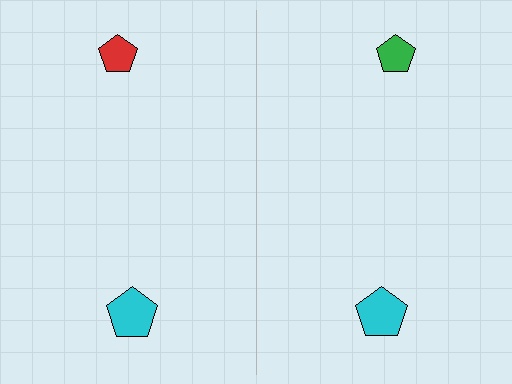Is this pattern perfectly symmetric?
No, the pattern is not perfectly symmetric. The green pentagon on the right side breaks the symmetry — its mirror counterpart is red.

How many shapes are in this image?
There are 4 shapes in this image.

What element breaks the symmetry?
The green pentagon on the right side breaks the symmetry — its mirror counterpart is red.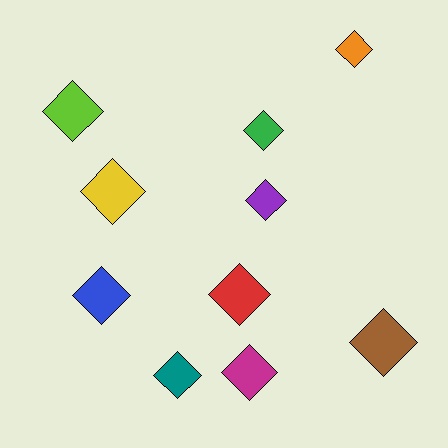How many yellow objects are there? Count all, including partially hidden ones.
There is 1 yellow object.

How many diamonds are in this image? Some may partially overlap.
There are 10 diamonds.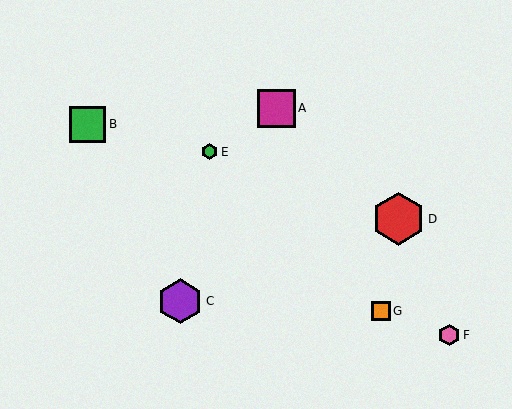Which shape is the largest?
The red hexagon (labeled D) is the largest.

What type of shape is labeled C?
Shape C is a purple hexagon.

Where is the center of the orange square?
The center of the orange square is at (381, 311).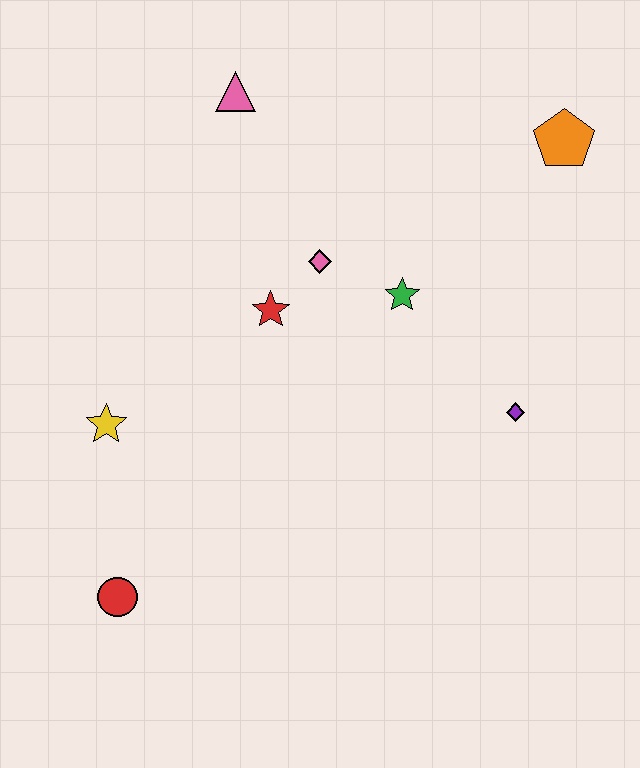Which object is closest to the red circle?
The yellow star is closest to the red circle.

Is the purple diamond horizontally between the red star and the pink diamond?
No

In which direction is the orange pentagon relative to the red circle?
The orange pentagon is above the red circle.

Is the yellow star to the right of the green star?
No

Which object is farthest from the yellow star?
The orange pentagon is farthest from the yellow star.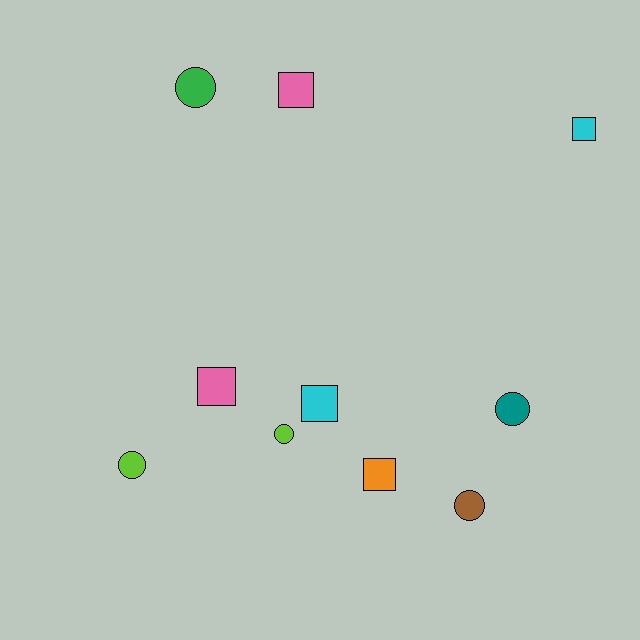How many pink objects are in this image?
There are 2 pink objects.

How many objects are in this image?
There are 10 objects.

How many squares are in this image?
There are 5 squares.